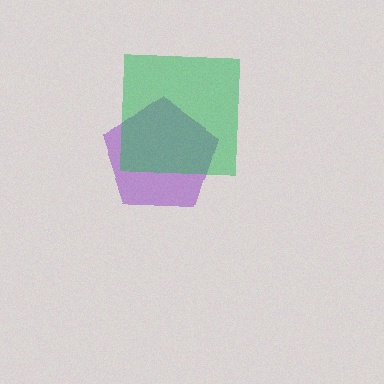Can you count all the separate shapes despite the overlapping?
Yes, there are 2 separate shapes.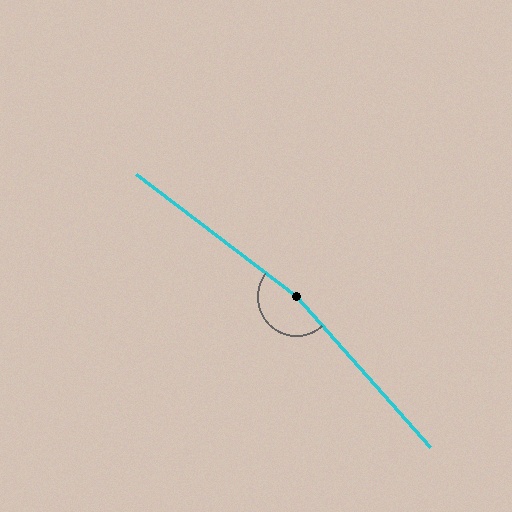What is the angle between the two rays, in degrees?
Approximately 169 degrees.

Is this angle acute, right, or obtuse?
It is obtuse.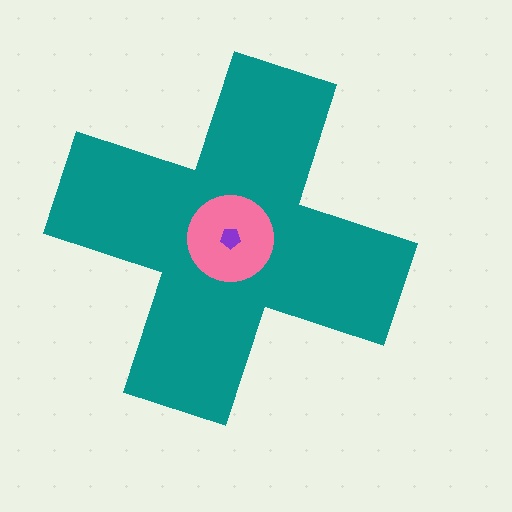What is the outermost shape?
The teal cross.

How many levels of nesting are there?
3.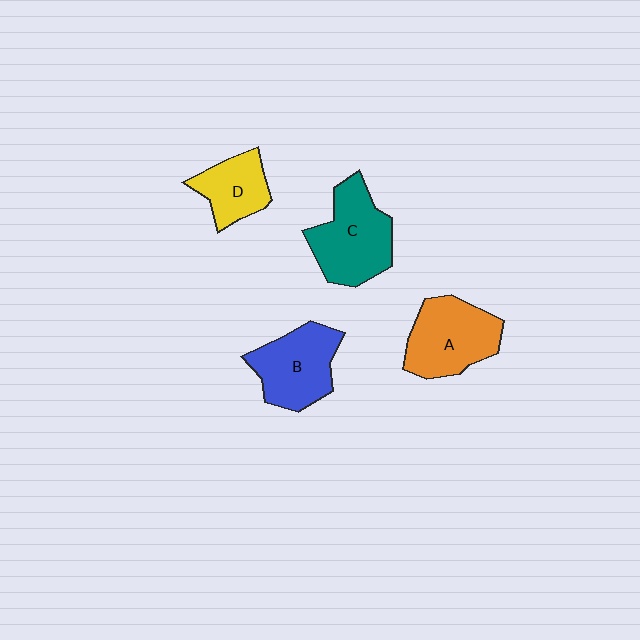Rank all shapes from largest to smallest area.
From largest to smallest: C (teal), A (orange), B (blue), D (yellow).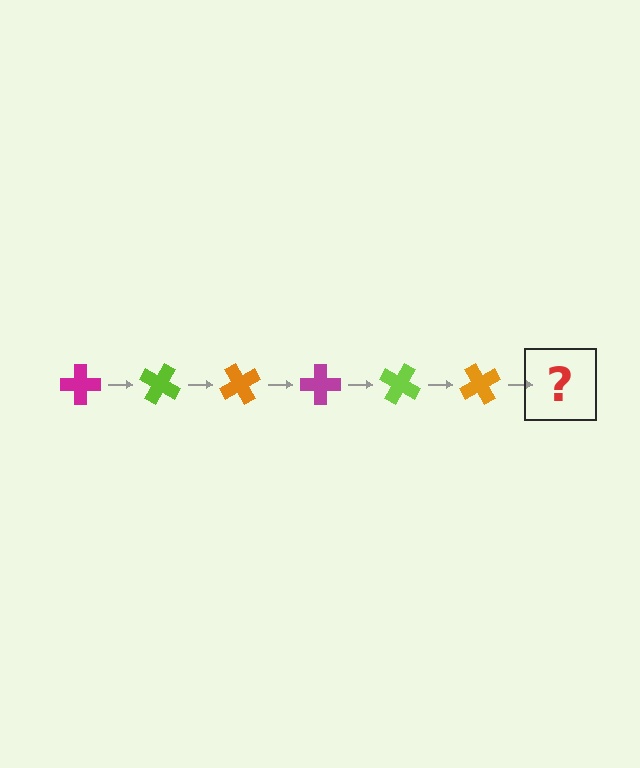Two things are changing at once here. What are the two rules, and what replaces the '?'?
The two rules are that it rotates 30 degrees each step and the color cycles through magenta, lime, and orange. The '?' should be a magenta cross, rotated 180 degrees from the start.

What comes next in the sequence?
The next element should be a magenta cross, rotated 180 degrees from the start.